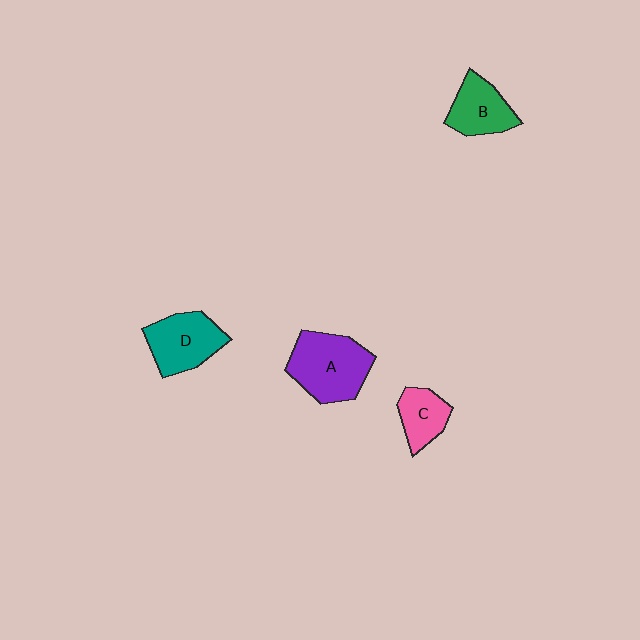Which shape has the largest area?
Shape A (purple).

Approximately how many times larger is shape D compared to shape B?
Approximately 1.2 times.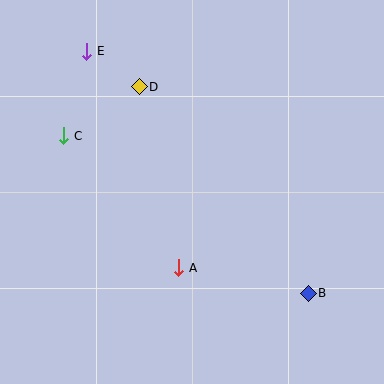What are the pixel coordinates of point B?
Point B is at (308, 293).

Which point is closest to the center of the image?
Point A at (179, 268) is closest to the center.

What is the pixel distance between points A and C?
The distance between A and C is 175 pixels.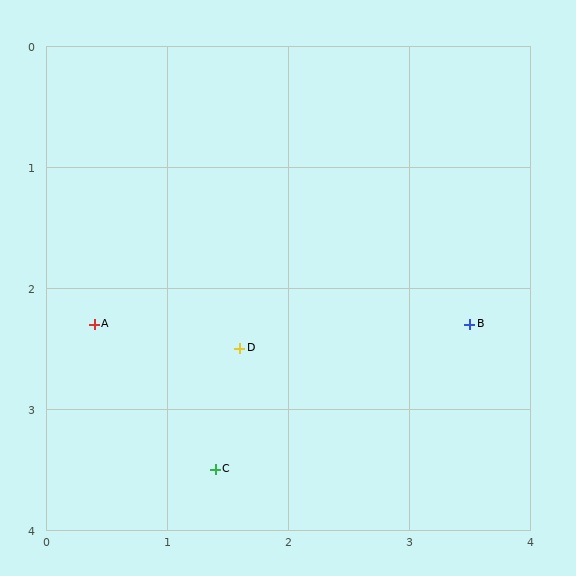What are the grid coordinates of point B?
Point B is at approximately (3.5, 2.3).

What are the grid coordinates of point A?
Point A is at approximately (0.4, 2.3).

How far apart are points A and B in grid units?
Points A and B are about 3.1 grid units apart.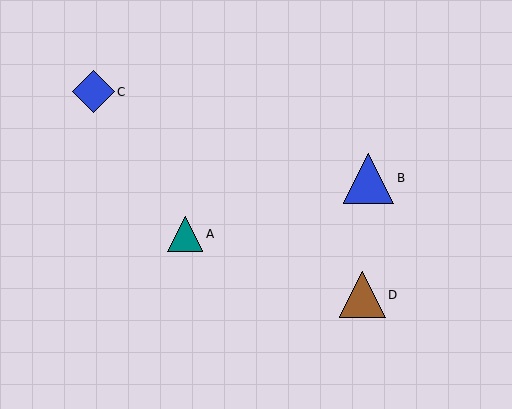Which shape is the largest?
The blue triangle (labeled B) is the largest.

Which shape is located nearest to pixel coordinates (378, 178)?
The blue triangle (labeled B) at (369, 178) is nearest to that location.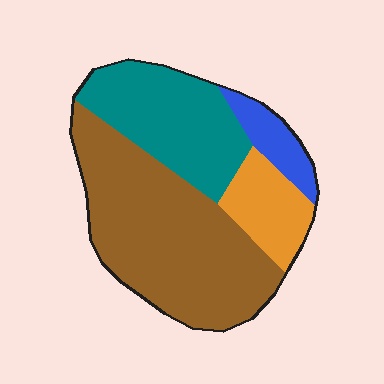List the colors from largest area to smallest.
From largest to smallest: brown, teal, orange, blue.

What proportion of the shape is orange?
Orange takes up about one eighth (1/8) of the shape.